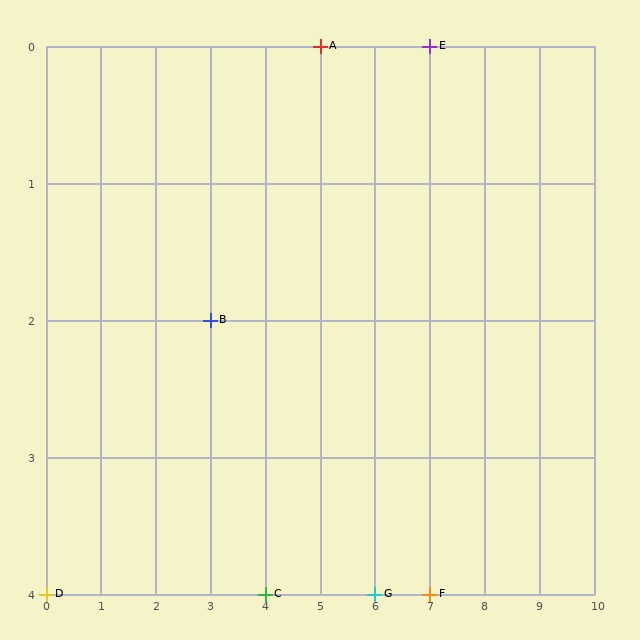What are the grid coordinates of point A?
Point A is at grid coordinates (5, 0).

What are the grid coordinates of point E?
Point E is at grid coordinates (7, 0).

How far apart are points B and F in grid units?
Points B and F are 4 columns and 2 rows apart (about 4.5 grid units diagonally).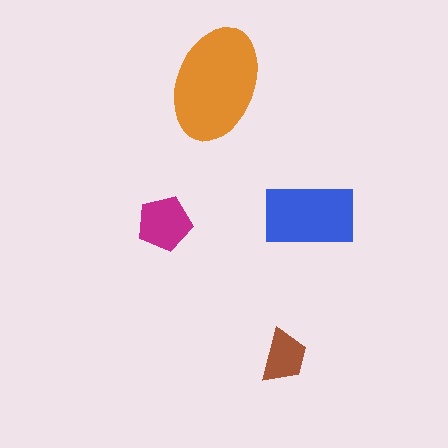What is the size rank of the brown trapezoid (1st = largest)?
4th.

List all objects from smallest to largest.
The brown trapezoid, the magenta pentagon, the blue rectangle, the orange ellipse.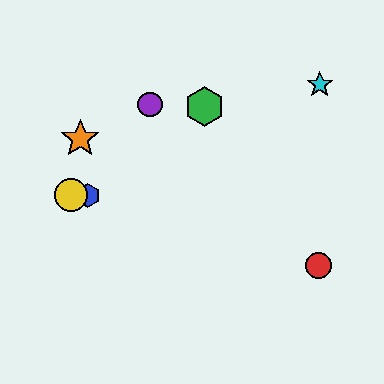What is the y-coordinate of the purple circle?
The purple circle is at y≈105.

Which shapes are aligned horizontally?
The blue hexagon, the yellow circle are aligned horizontally.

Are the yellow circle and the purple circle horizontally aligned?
No, the yellow circle is at y≈195 and the purple circle is at y≈105.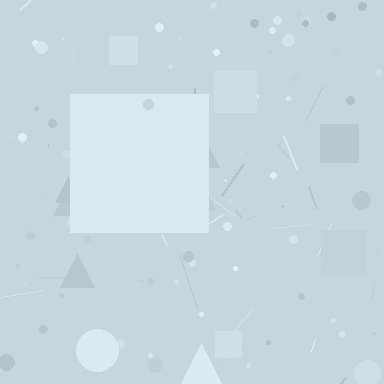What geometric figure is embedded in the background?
A square is embedded in the background.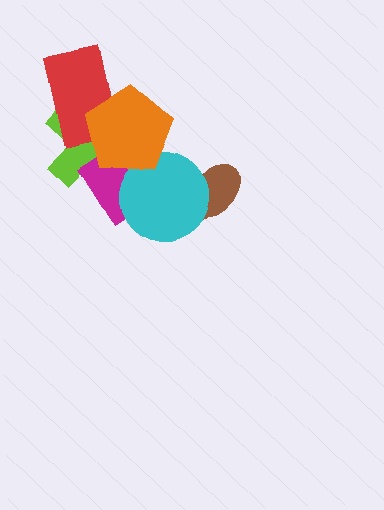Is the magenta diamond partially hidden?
Yes, it is partially covered by another shape.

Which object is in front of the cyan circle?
The orange pentagon is in front of the cyan circle.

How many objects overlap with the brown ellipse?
1 object overlaps with the brown ellipse.